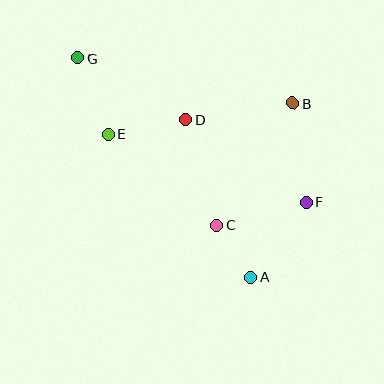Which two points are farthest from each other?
Points A and G are farthest from each other.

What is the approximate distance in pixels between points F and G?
The distance between F and G is approximately 270 pixels.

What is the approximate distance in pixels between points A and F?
The distance between A and F is approximately 95 pixels.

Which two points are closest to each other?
Points A and C are closest to each other.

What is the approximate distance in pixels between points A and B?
The distance between A and B is approximately 180 pixels.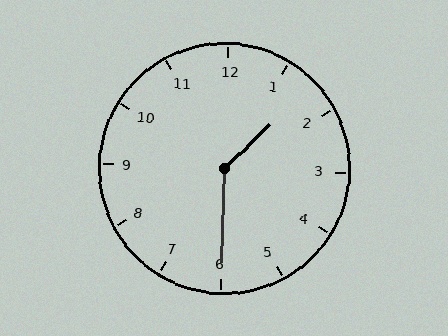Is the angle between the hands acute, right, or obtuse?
It is obtuse.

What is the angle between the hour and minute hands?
Approximately 135 degrees.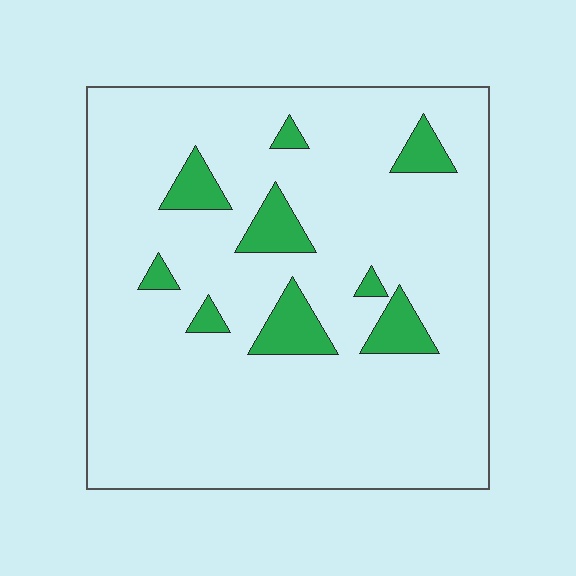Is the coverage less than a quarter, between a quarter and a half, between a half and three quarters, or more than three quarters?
Less than a quarter.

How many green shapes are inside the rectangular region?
9.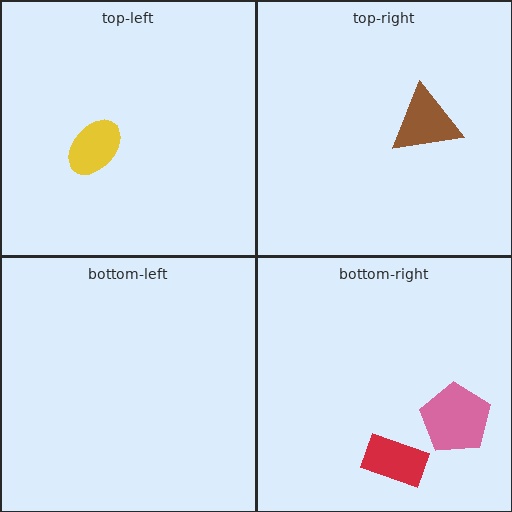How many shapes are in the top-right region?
1.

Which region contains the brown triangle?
The top-right region.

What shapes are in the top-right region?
The brown triangle.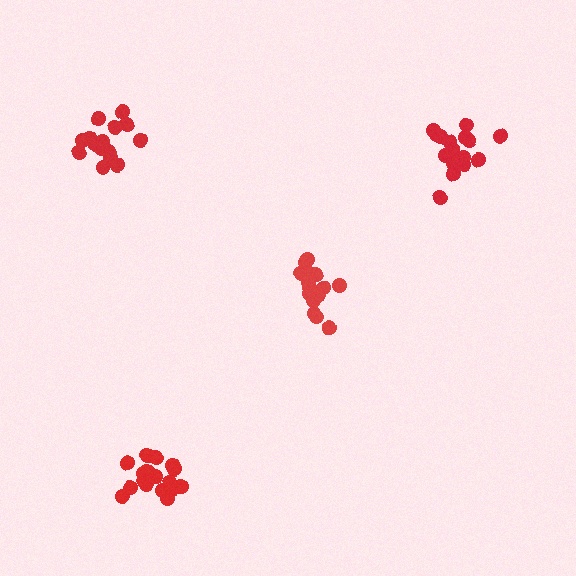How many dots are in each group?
Group 1: 15 dots, Group 2: 15 dots, Group 3: 17 dots, Group 4: 18 dots (65 total).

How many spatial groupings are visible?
There are 4 spatial groupings.